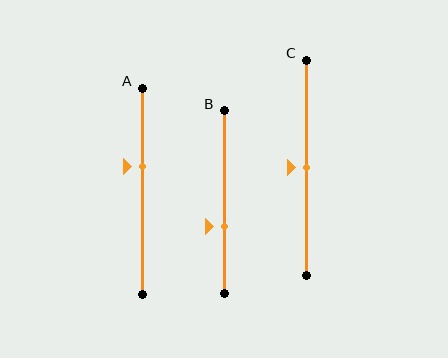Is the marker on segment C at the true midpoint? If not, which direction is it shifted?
Yes, the marker on segment C is at the true midpoint.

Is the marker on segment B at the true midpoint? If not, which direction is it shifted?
No, the marker on segment B is shifted downward by about 13% of the segment length.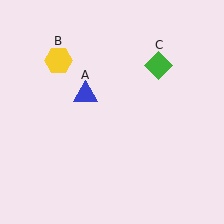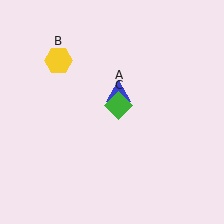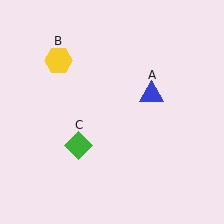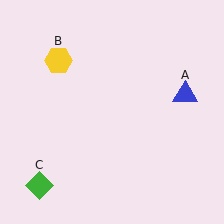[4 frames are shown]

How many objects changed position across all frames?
2 objects changed position: blue triangle (object A), green diamond (object C).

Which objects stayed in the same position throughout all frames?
Yellow hexagon (object B) remained stationary.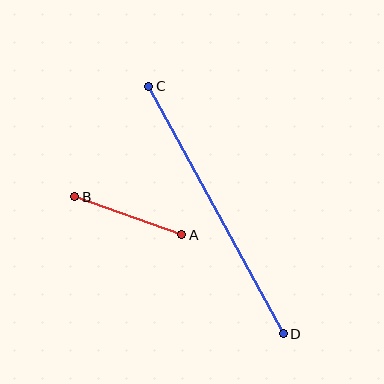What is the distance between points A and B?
The distance is approximately 114 pixels.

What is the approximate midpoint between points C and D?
The midpoint is at approximately (216, 210) pixels.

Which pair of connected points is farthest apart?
Points C and D are farthest apart.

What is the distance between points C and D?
The distance is approximately 282 pixels.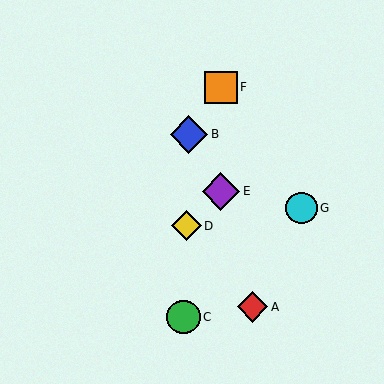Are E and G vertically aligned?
No, E is at x≈221 and G is at x≈301.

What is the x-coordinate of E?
Object E is at x≈221.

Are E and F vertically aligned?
Yes, both are at x≈221.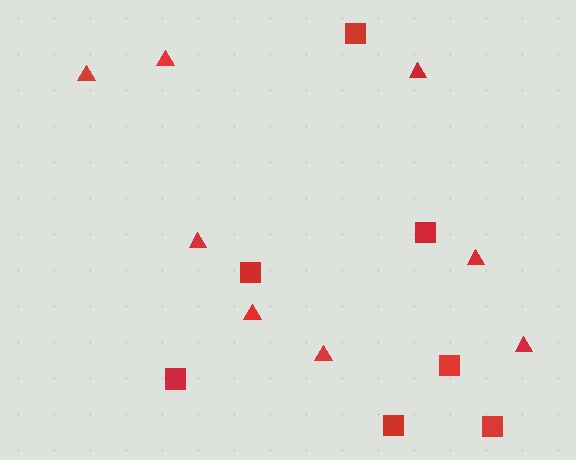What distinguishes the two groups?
There are 2 groups: one group of squares (7) and one group of triangles (8).